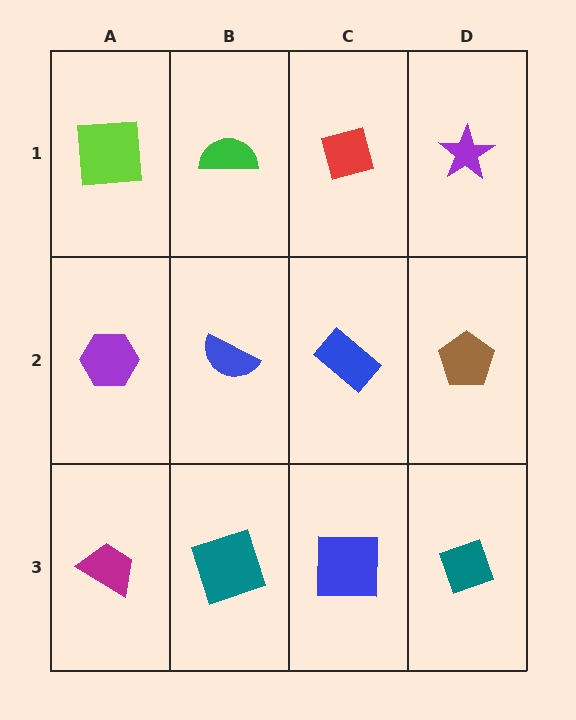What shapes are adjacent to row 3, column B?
A blue semicircle (row 2, column B), a magenta trapezoid (row 3, column A), a blue square (row 3, column C).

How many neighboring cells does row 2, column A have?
3.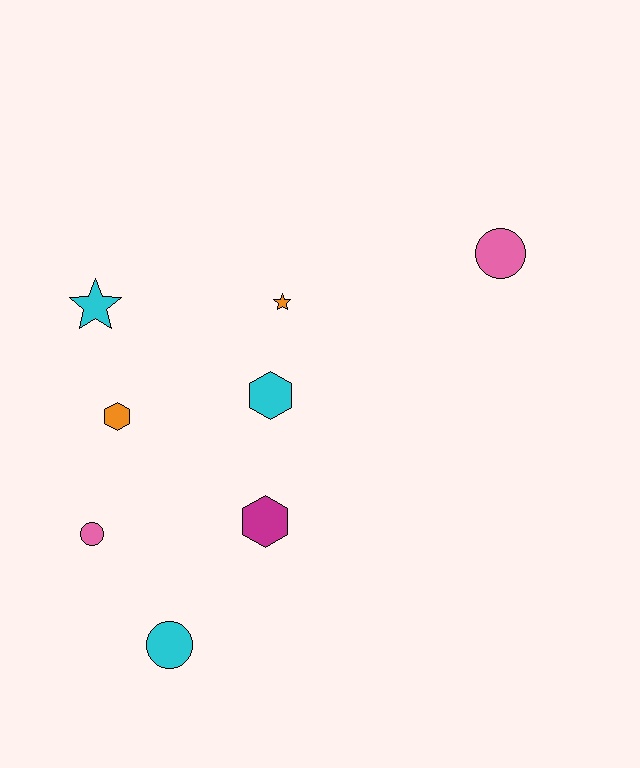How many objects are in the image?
There are 8 objects.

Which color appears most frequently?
Cyan, with 3 objects.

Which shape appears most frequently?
Hexagon, with 3 objects.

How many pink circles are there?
There are 2 pink circles.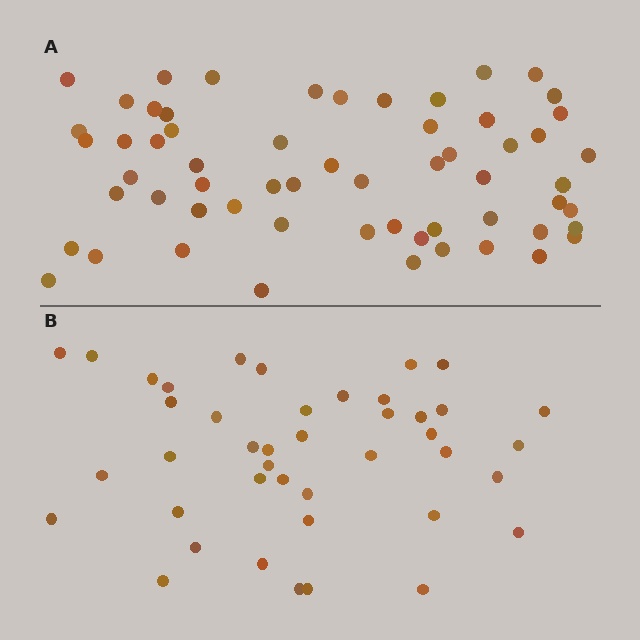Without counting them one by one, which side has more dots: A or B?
Region A (the top region) has more dots.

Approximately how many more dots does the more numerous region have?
Region A has approximately 20 more dots than region B.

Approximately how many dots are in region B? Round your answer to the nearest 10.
About 40 dots. (The exact count is 42, which rounds to 40.)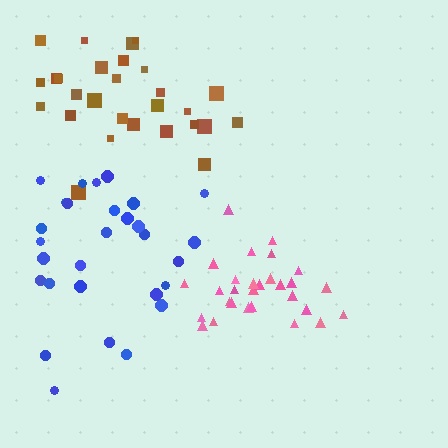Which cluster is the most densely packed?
Pink.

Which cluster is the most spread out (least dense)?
Blue.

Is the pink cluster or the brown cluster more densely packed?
Pink.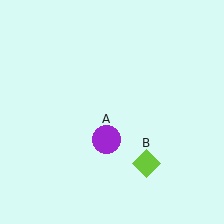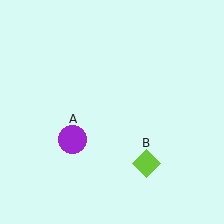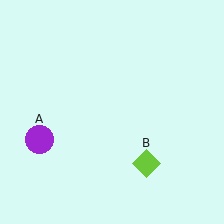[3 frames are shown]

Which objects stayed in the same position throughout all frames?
Lime diamond (object B) remained stationary.